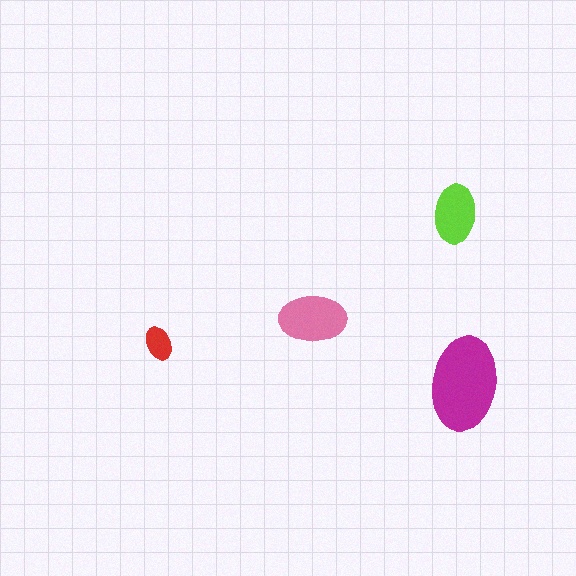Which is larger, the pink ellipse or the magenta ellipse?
The magenta one.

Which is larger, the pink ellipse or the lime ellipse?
The pink one.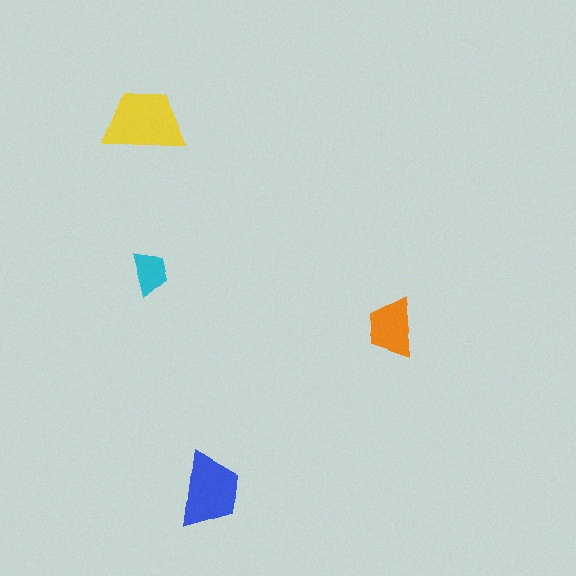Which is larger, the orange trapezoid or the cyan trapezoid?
The orange one.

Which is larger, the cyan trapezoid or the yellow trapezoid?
The yellow one.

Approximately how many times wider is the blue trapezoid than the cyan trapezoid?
About 1.5 times wider.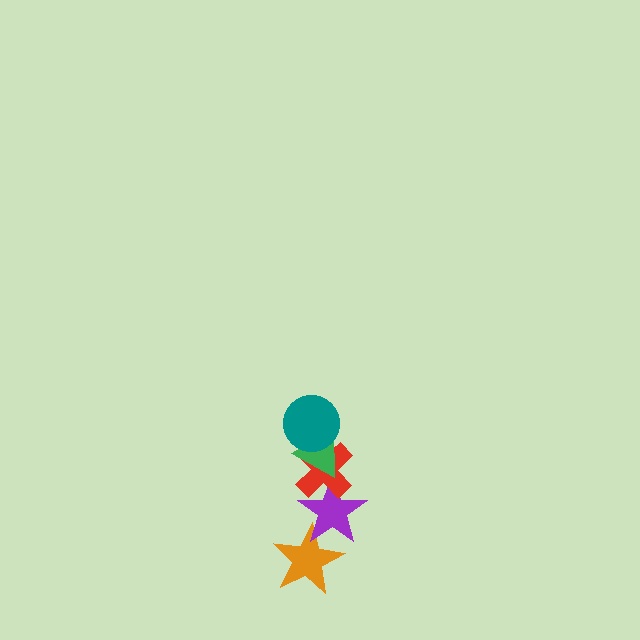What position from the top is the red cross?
The red cross is 3rd from the top.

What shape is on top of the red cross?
The green triangle is on top of the red cross.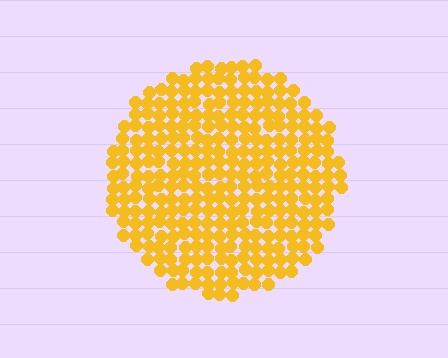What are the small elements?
The small elements are circles.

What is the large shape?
The large shape is a circle.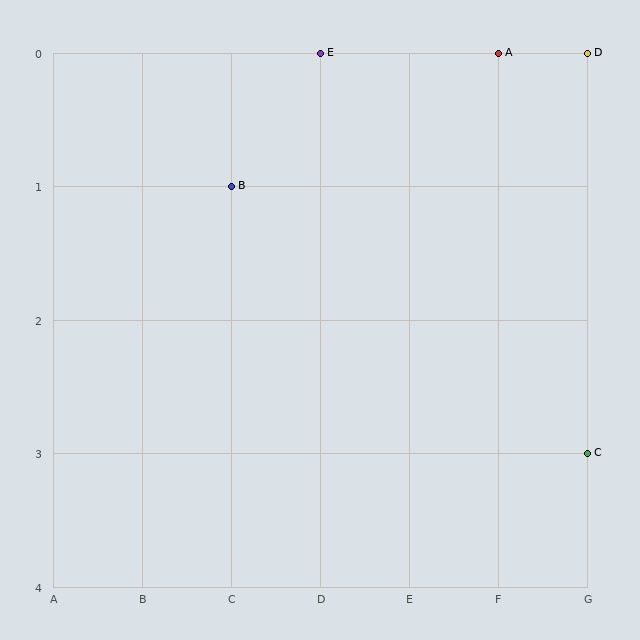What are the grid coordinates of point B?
Point B is at grid coordinates (C, 1).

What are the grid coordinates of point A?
Point A is at grid coordinates (F, 0).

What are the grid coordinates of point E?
Point E is at grid coordinates (D, 0).